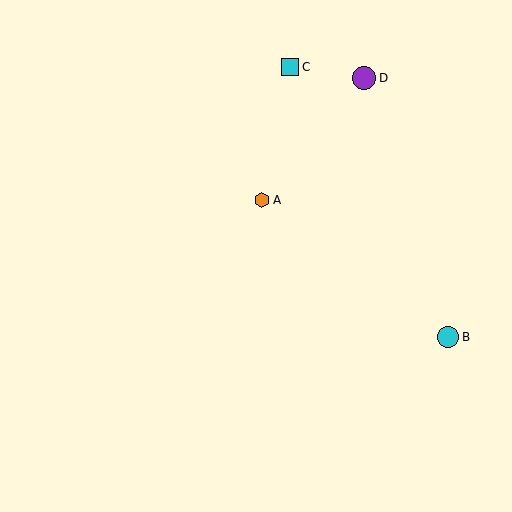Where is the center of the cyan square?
The center of the cyan square is at (290, 67).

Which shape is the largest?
The purple circle (labeled D) is the largest.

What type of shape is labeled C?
Shape C is a cyan square.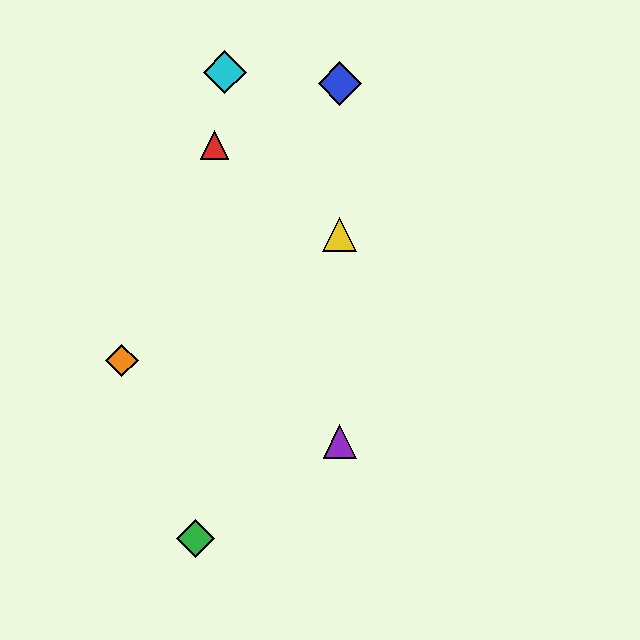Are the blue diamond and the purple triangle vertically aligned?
Yes, both are at x≈340.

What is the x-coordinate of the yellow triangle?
The yellow triangle is at x≈340.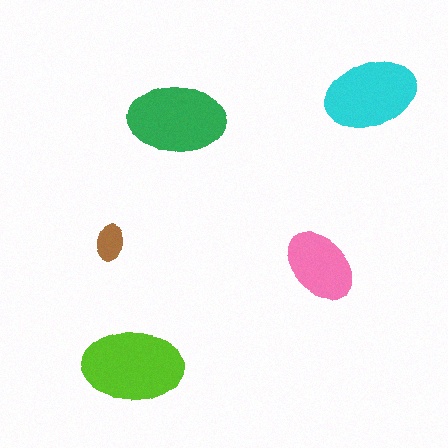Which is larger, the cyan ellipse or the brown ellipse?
The cyan one.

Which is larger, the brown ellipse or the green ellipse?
The green one.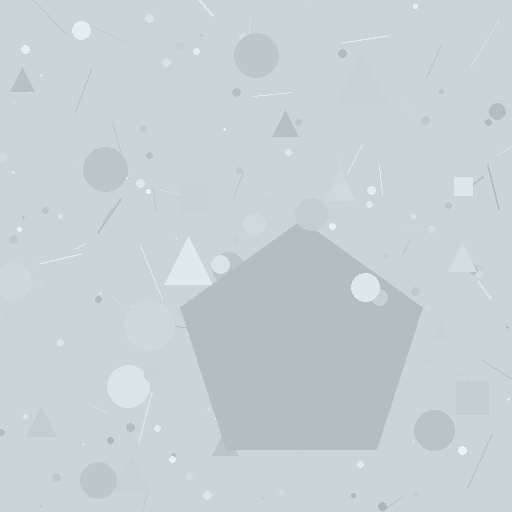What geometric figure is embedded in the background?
A pentagon is embedded in the background.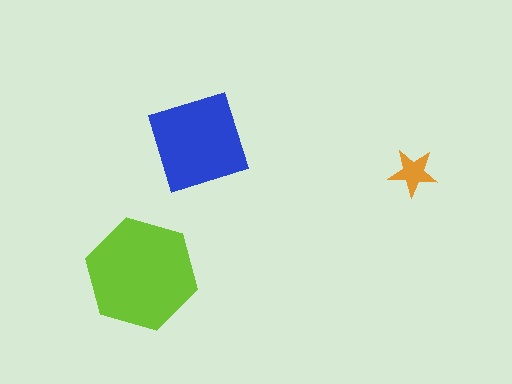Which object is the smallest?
The orange star.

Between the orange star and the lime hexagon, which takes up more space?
The lime hexagon.